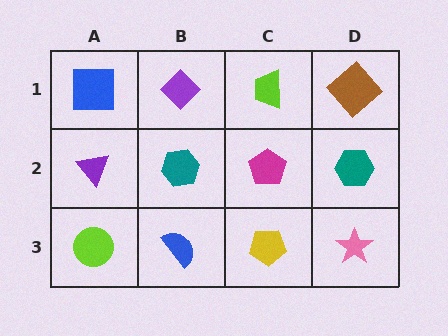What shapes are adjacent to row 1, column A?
A purple triangle (row 2, column A), a purple diamond (row 1, column B).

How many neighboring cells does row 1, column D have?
2.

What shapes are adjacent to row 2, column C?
A lime trapezoid (row 1, column C), a yellow pentagon (row 3, column C), a teal hexagon (row 2, column B), a teal hexagon (row 2, column D).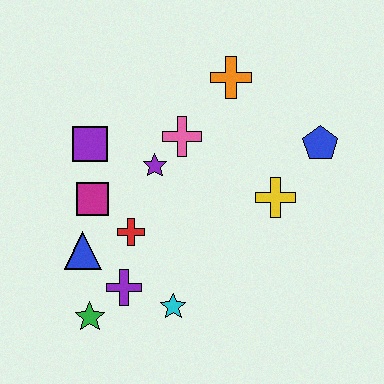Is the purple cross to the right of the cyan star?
No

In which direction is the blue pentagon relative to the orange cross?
The blue pentagon is to the right of the orange cross.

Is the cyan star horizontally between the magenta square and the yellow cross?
Yes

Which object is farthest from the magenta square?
The blue pentagon is farthest from the magenta square.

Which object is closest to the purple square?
The magenta square is closest to the purple square.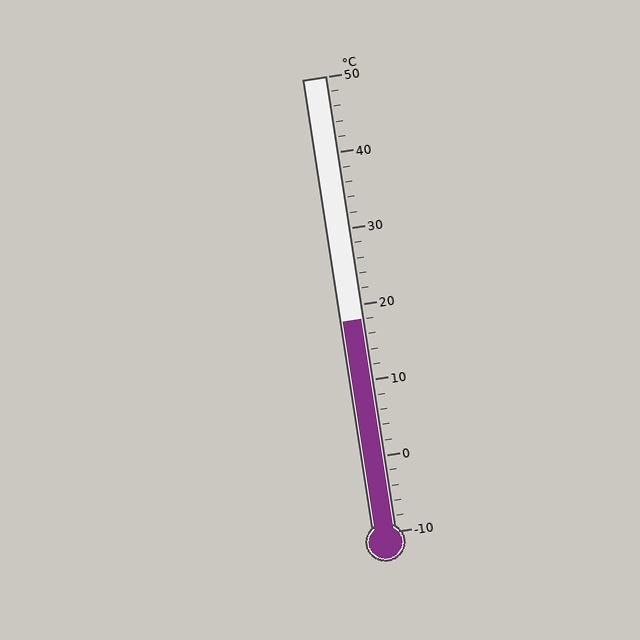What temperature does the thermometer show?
The thermometer shows approximately 18°C.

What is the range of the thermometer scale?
The thermometer scale ranges from -10°C to 50°C.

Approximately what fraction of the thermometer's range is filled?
The thermometer is filled to approximately 45% of its range.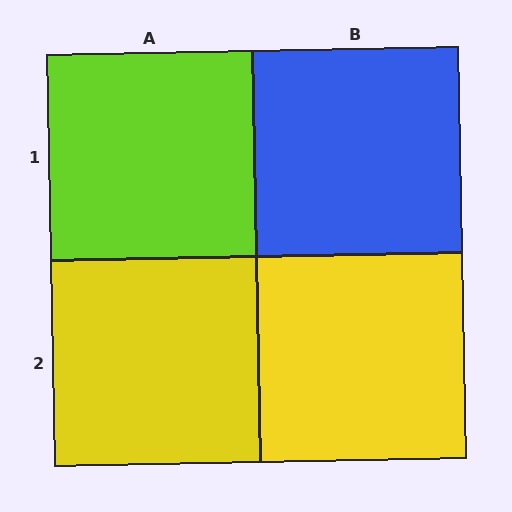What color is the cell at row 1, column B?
Blue.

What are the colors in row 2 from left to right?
Yellow, yellow.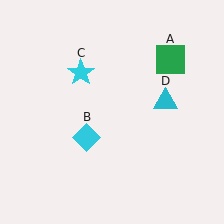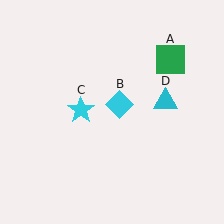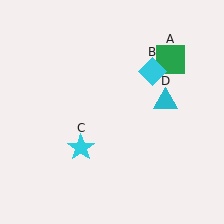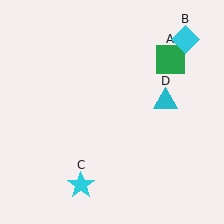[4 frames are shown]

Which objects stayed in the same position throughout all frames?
Green square (object A) and cyan triangle (object D) remained stationary.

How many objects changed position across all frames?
2 objects changed position: cyan diamond (object B), cyan star (object C).